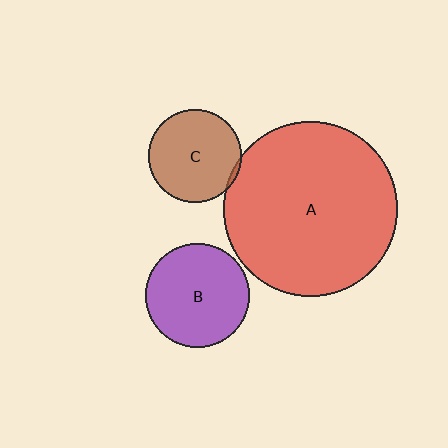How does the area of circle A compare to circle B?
Approximately 2.8 times.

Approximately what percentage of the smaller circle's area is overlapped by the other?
Approximately 5%.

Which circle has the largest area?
Circle A (red).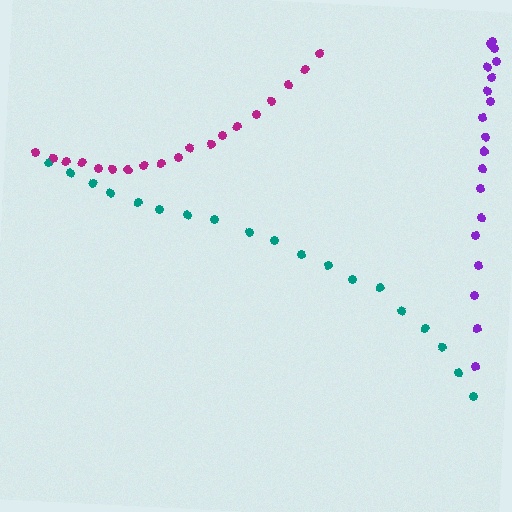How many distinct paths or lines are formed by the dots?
There are 3 distinct paths.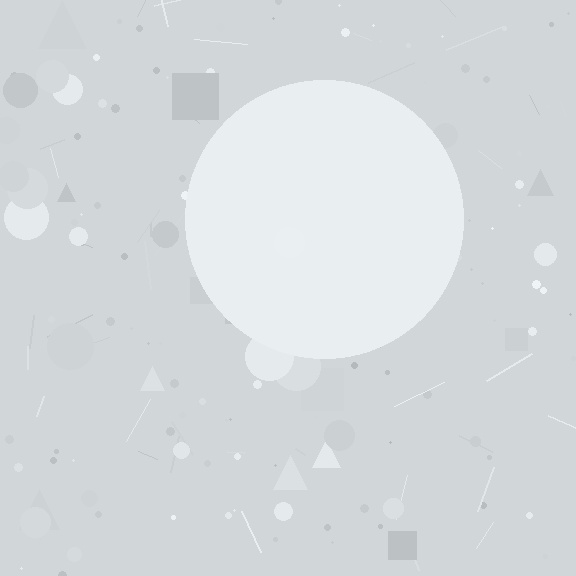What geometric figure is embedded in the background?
A circle is embedded in the background.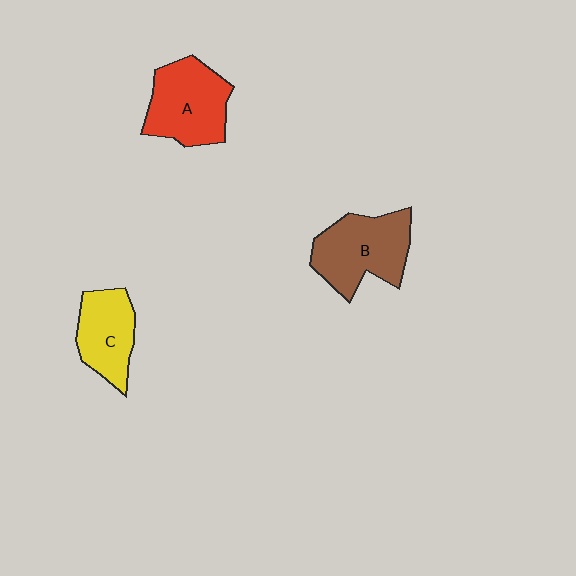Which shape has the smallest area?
Shape C (yellow).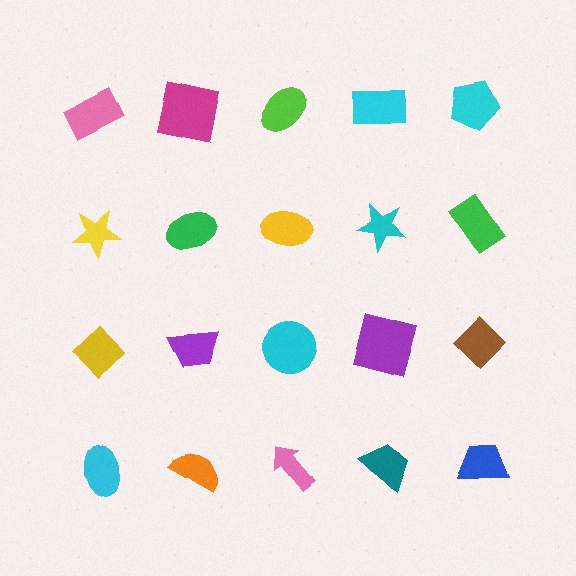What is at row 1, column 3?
A lime ellipse.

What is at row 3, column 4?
A purple square.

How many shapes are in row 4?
5 shapes.